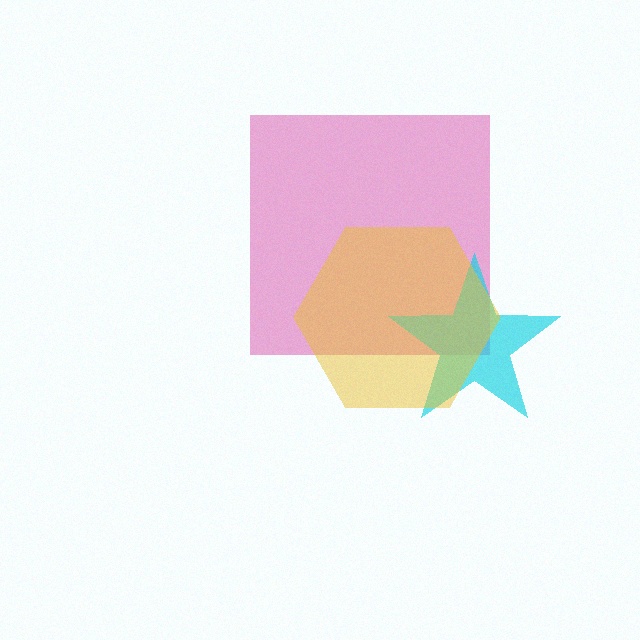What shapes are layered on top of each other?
The layered shapes are: a pink square, a cyan star, a yellow hexagon.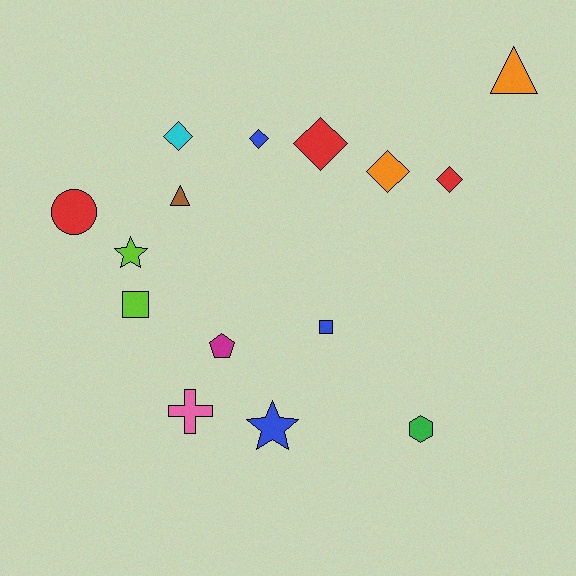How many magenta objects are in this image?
There is 1 magenta object.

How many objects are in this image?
There are 15 objects.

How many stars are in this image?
There are 2 stars.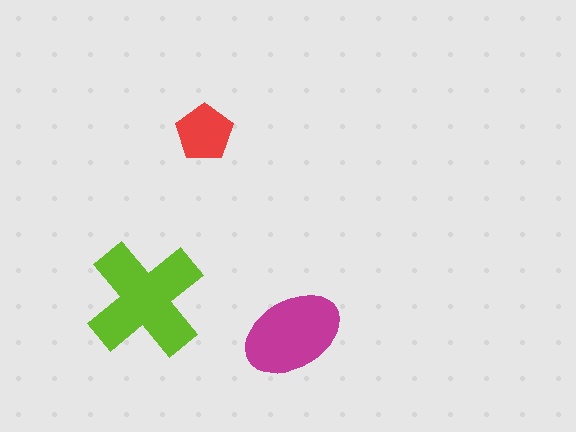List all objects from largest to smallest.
The lime cross, the magenta ellipse, the red pentagon.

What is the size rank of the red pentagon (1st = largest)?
3rd.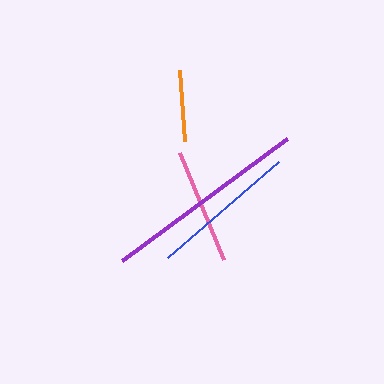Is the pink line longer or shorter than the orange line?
The pink line is longer than the orange line.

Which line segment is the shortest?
The orange line is the shortest at approximately 71 pixels.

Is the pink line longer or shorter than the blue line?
The blue line is longer than the pink line.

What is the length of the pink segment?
The pink segment is approximately 116 pixels long.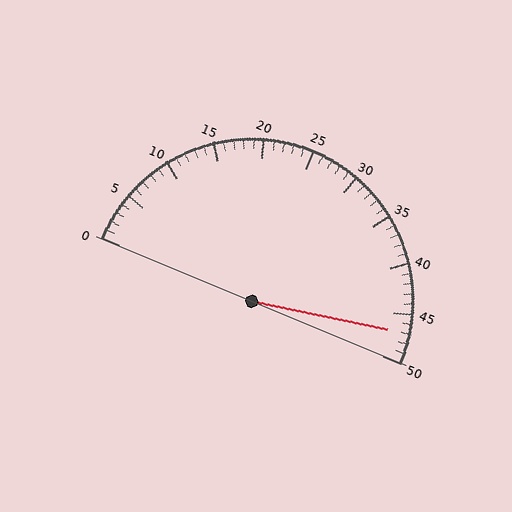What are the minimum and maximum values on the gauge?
The gauge ranges from 0 to 50.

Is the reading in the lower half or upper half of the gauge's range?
The reading is in the upper half of the range (0 to 50).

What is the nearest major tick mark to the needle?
The nearest major tick mark is 45.